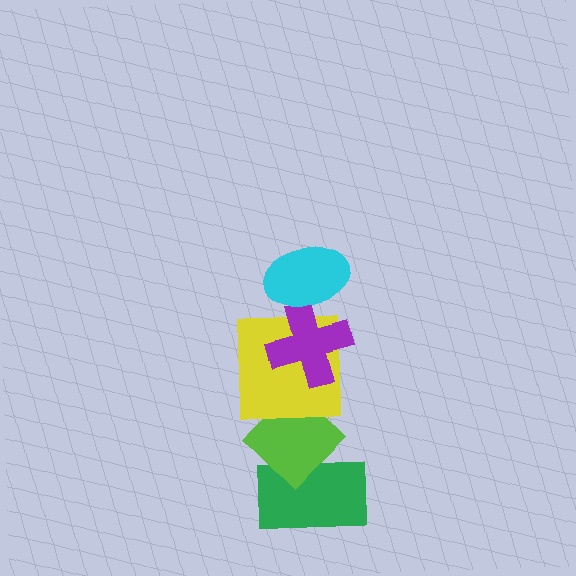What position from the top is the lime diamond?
The lime diamond is 4th from the top.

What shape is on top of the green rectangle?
The lime diamond is on top of the green rectangle.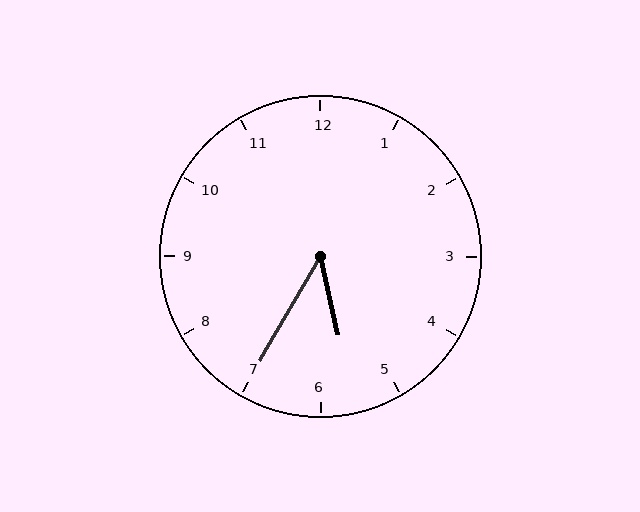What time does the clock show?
5:35.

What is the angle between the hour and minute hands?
Approximately 42 degrees.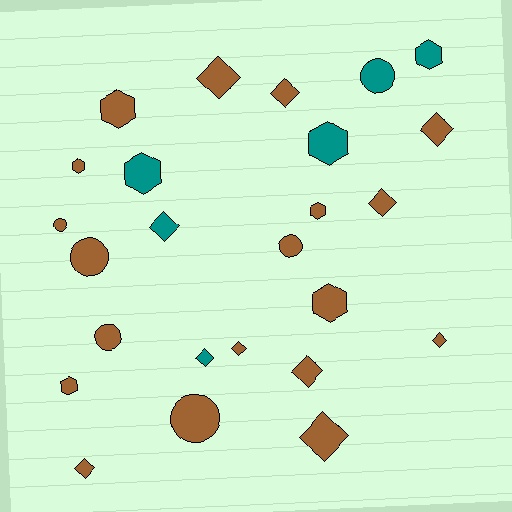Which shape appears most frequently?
Diamond, with 11 objects.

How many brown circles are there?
There are 5 brown circles.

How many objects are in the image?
There are 25 objects.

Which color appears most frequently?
Brown, with 19 objects.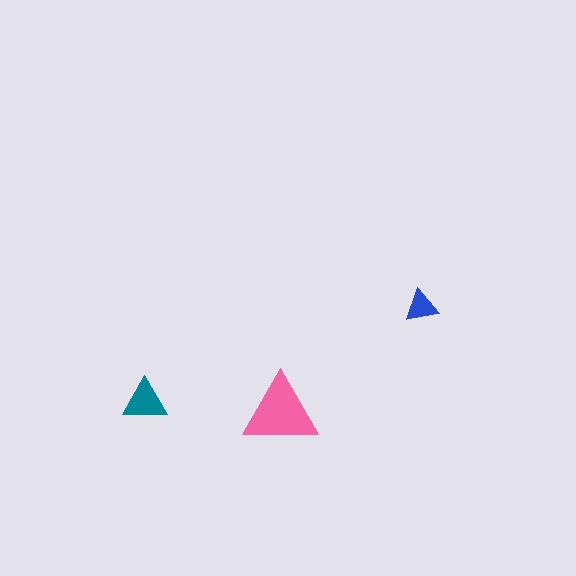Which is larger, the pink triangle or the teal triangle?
The pink one.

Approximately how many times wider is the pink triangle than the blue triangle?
About 2.5 times wider.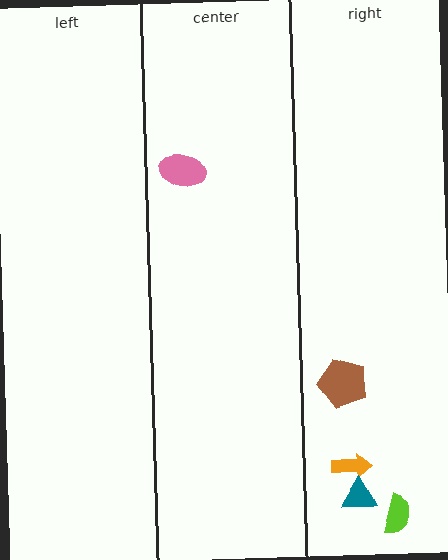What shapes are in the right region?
The orange arrow, the brown pentagon, the lime semicircle, the teal triangle.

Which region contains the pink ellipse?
The center region.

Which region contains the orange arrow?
The right region.